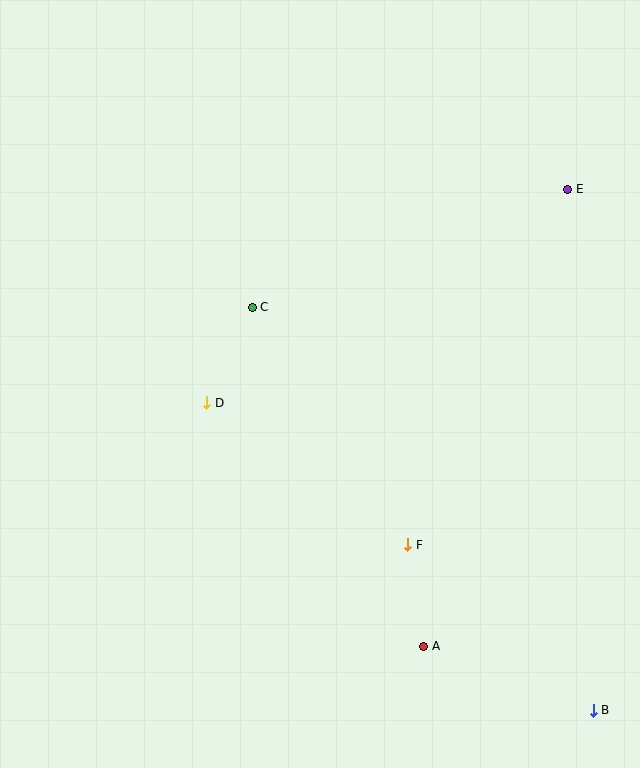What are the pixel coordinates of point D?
Point D is at (207, 403).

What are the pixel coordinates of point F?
Point F is at (408, 545).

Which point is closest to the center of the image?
Point C at (252, 307) is closest to the center.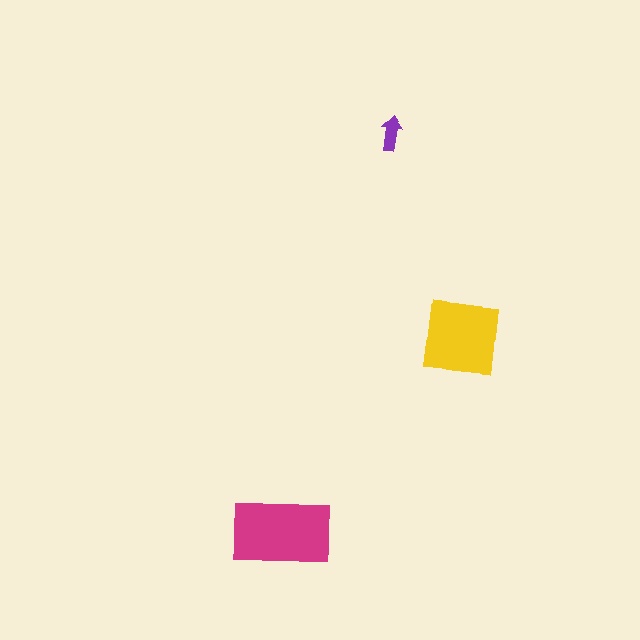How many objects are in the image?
There are 3 objects in the image.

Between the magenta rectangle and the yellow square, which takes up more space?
The magenta rectangle.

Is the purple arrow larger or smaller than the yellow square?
Smaller.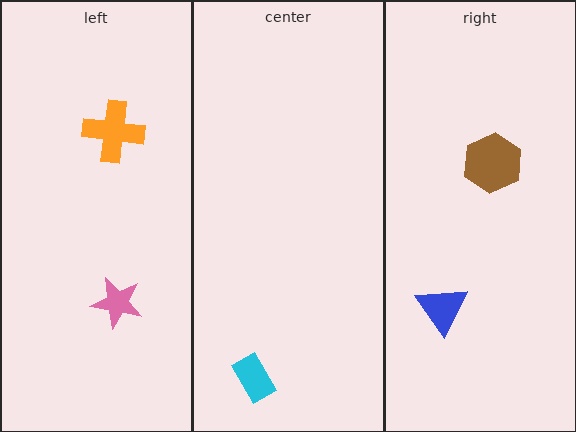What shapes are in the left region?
The orange cross, the pink star.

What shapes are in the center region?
The cyan rectangle.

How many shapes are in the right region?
2.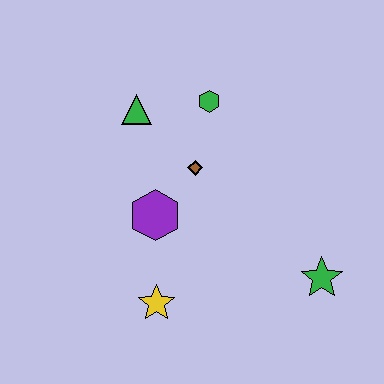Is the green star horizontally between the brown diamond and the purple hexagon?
No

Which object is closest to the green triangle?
The green hexagon is closest to the green triangle.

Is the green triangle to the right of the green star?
No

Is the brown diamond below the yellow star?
No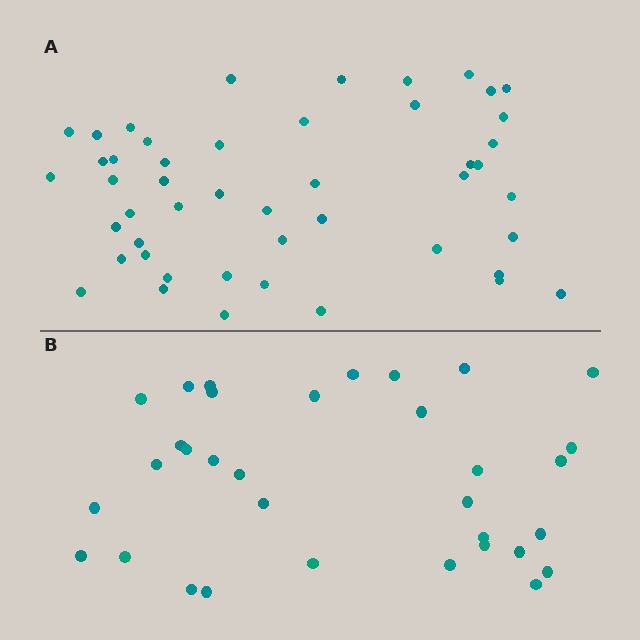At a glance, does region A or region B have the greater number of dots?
Region A (the top region) has more dots.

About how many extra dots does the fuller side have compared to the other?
Region A has approximately 15 more dots than region B.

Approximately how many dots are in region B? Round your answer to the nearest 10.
About 30 dots. (The exact count is 33, which rounds to 30.)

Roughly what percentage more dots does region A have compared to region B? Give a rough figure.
About 45% more.